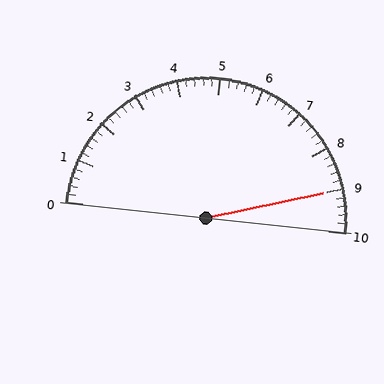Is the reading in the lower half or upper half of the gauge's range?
The reading is in the upper half of the range (0 to 10).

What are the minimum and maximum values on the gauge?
The gauge ranges from 0 to 10.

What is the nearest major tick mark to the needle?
The nearest major tick mark is 9.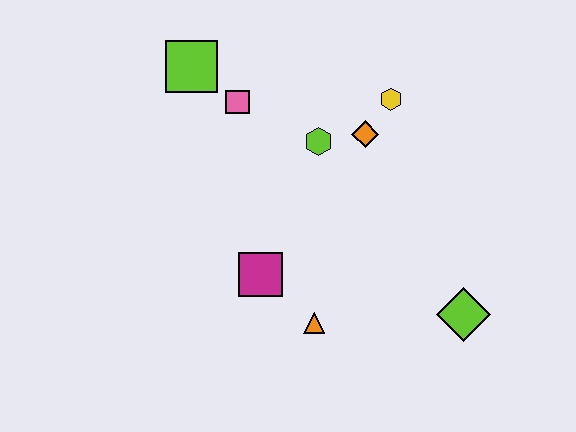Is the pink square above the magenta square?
Yes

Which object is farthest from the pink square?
The lime diamond is farthest from the pink square.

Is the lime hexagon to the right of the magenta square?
Yes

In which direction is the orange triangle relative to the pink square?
The orange triangle is below the pink square.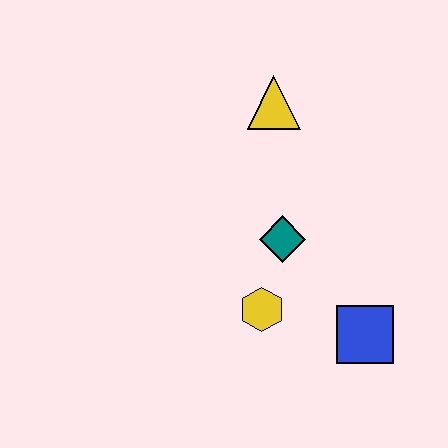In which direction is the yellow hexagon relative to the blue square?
The yellow hexagon is to the left of the blue square.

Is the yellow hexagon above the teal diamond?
No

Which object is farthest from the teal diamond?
The yellow triangle is farthest from the teal diamond.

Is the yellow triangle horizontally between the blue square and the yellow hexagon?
Yes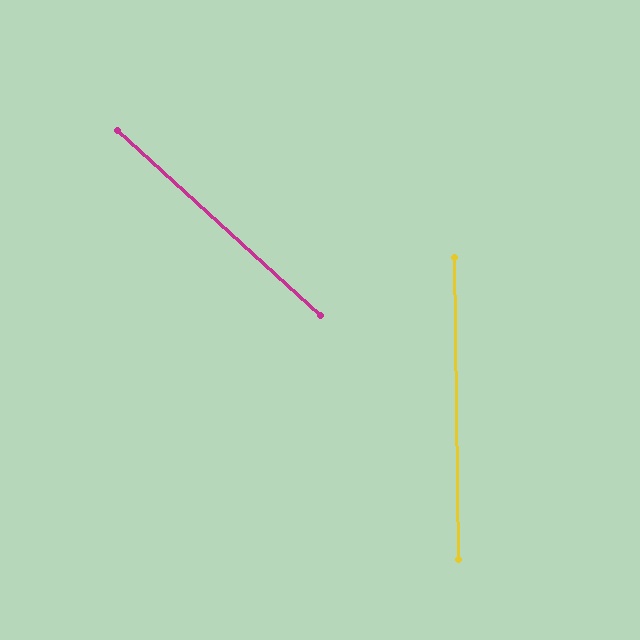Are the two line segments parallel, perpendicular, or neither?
Neither parallel nor perpendicular — they differ by about 47°.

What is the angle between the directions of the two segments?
Approximately 47 degrees.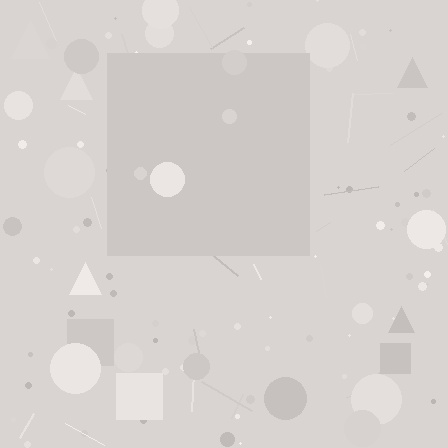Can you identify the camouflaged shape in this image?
The camouflaged shape is a square.